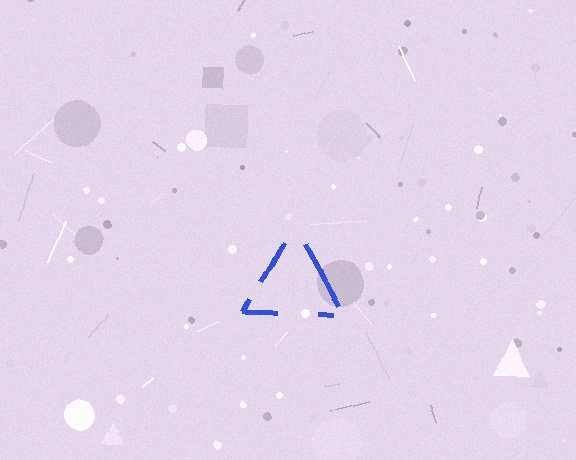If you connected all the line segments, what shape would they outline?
They would outline a triangle.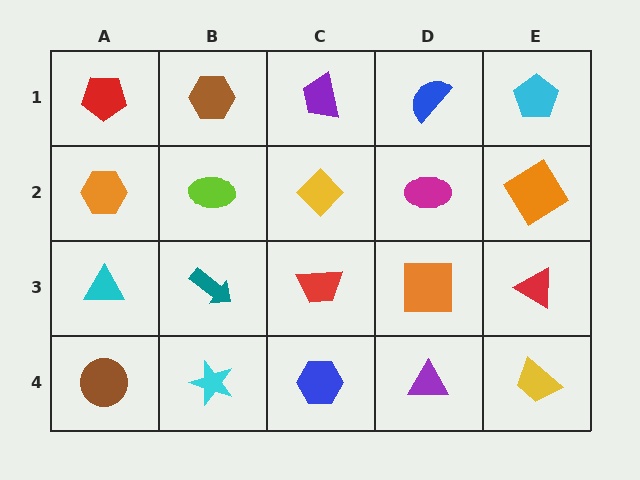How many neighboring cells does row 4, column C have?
3.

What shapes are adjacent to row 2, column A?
A red pentagon (row 1, column A), a cyan triangle (row 3, column A), a lime ellipse (row 2, column B).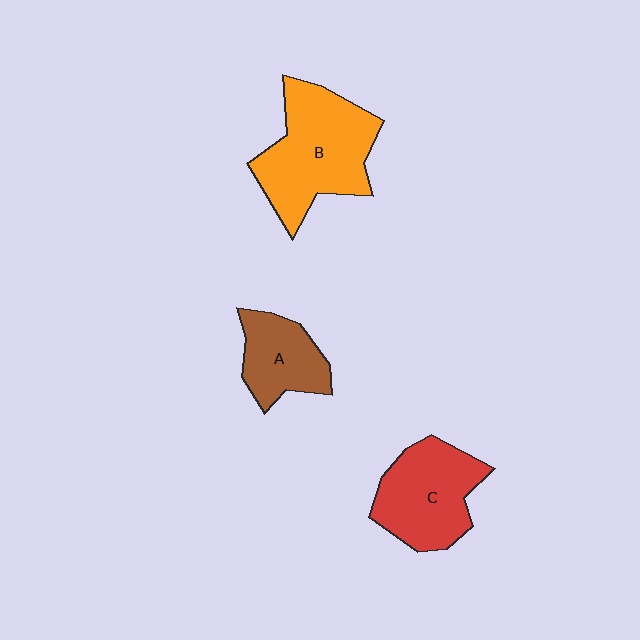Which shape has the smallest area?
Shape A (brown).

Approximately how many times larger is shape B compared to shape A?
Approximately 1.8 times.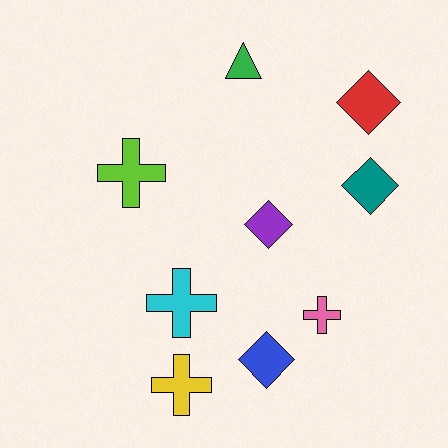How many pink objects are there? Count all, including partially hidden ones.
There is 1 pink object.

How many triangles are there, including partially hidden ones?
There is 1 triangle.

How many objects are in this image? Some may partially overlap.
There are 9 objects.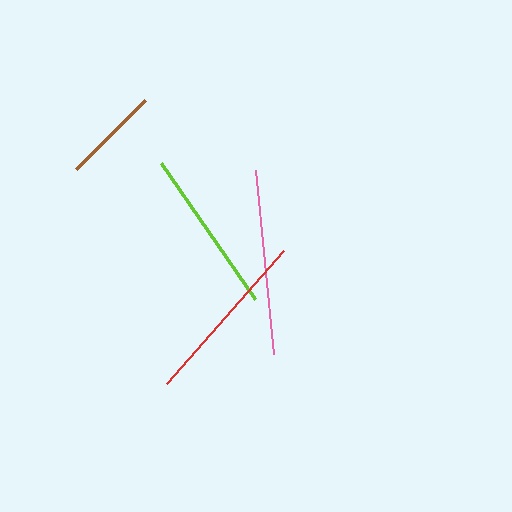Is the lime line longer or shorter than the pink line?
The pink line is longer than the lime line.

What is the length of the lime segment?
The lime segment is approximately 165 pixels long.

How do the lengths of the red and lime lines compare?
The red and lime lines are approximately the same length.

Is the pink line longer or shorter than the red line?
The pink line is longer than the red line.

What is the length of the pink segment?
The pink segment is approximately 185 pixels long.